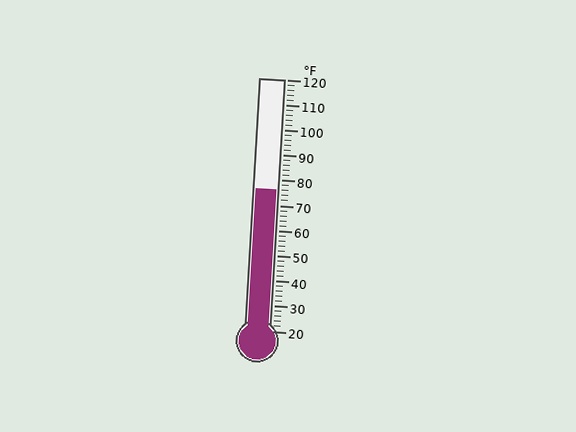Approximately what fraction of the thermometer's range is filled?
The thermometer is filled to approximately 55% of its range.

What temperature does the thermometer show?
The thermometer shows approximately 76°F.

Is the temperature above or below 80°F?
The temperature is below 80°F.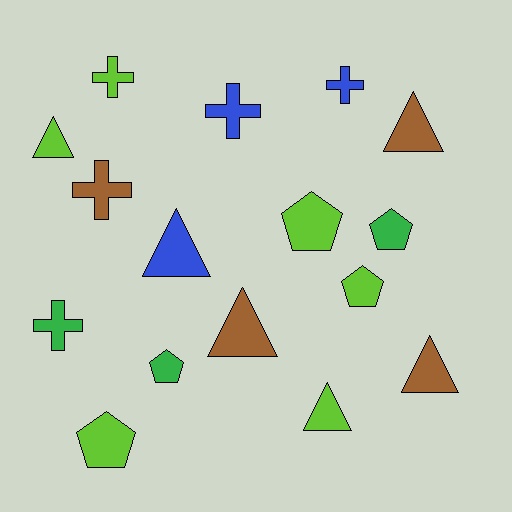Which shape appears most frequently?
Triangle, with 6 objects.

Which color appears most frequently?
Lime, with 6 objects.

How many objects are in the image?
There are 16 objects.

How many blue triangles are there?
There is 1 blue triangle.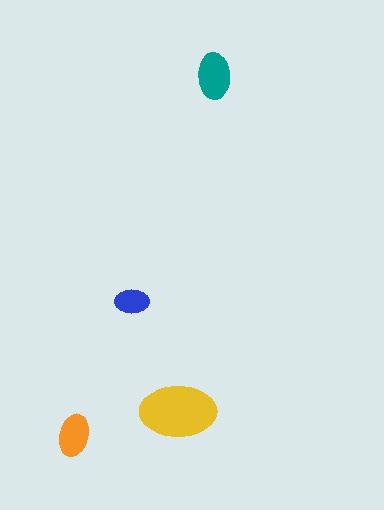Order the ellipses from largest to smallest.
the yellow one, the teal one, the orange one, the blue one.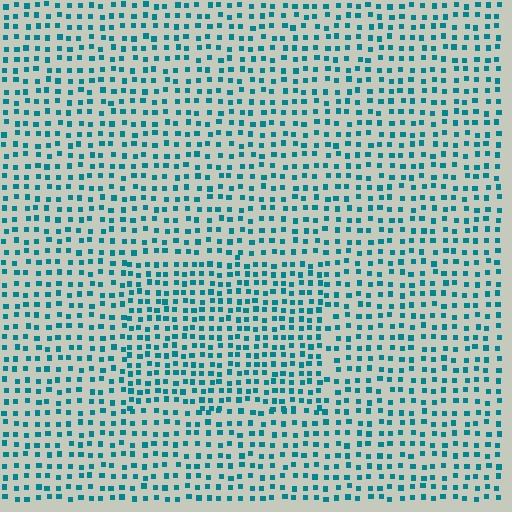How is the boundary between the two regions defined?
The boundary is defined by a change in element density (approximately 1.4x ratio). All elements are the same color, size, and shape.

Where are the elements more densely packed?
The elements are more densely packed inside the rectangle boundary.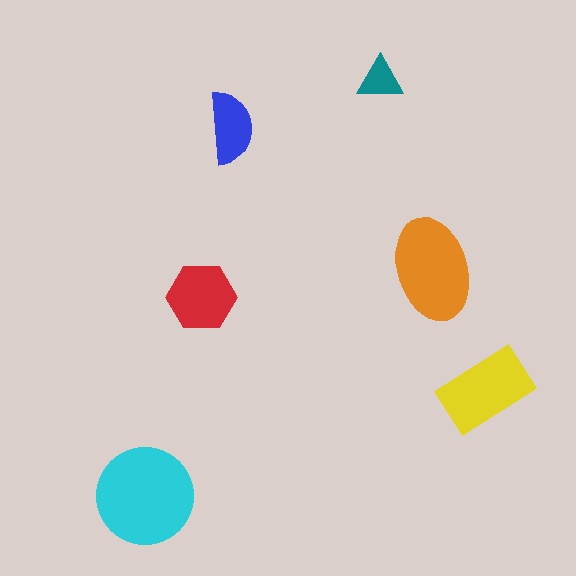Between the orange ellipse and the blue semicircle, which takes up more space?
The orange ellipse.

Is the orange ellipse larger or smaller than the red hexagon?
Larger.